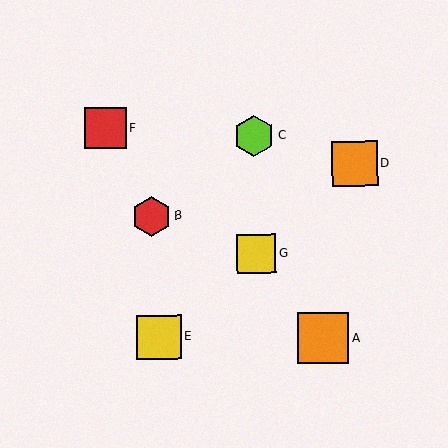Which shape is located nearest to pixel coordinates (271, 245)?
The yellow square (labeled G) at (257, 254) is nearest to that location.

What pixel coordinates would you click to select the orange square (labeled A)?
Click at (323, 338) to select the orange square A.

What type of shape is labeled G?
Shape G is a yellow square.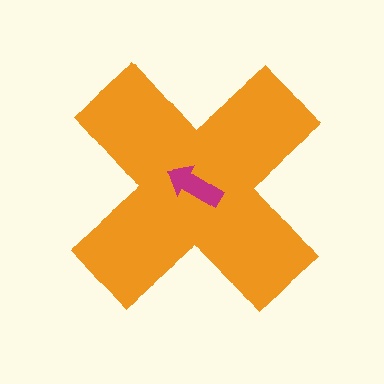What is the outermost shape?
The orange cross.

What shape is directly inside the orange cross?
The magenta arrow.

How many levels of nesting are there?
2.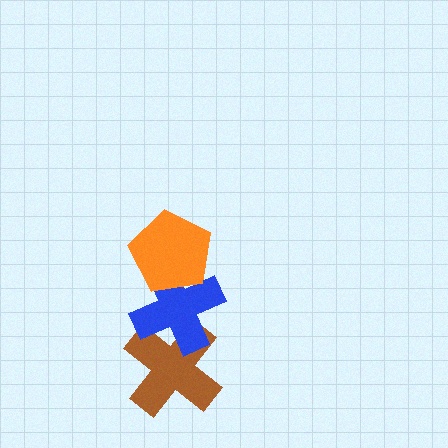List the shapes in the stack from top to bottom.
From top to bottom: the orange pentagon, the blue cross, the brown cross.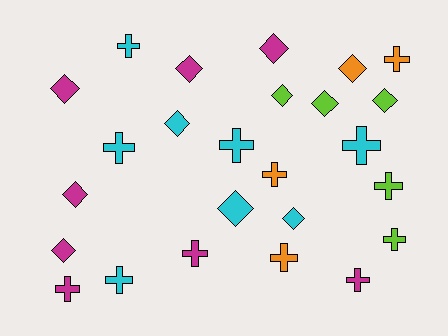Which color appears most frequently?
Cyan, with 8 objects.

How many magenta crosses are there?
There are 3 magenta crosses.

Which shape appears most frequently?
Cross, with 13 objects.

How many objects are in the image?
There are 25 objects.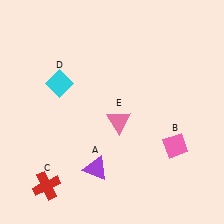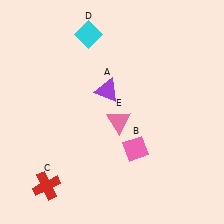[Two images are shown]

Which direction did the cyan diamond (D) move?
The cyan diamond (D) moved up.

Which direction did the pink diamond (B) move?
The pink diamond (B) moved left.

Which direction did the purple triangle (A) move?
The purple triangle (A) moved up.